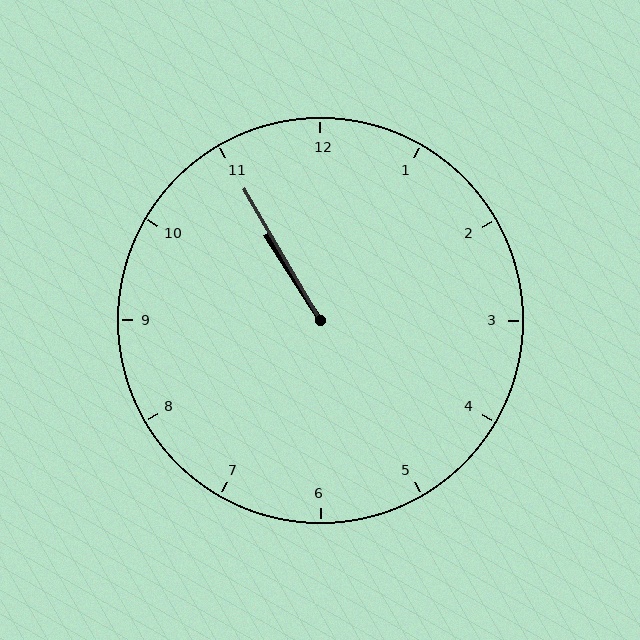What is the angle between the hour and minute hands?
Approximately 2 degrees.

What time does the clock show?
10:55.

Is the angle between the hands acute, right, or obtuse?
It is acute.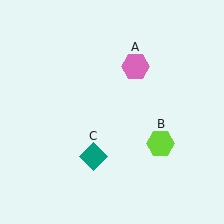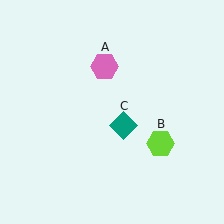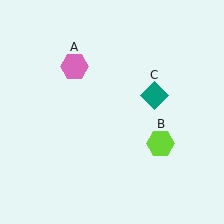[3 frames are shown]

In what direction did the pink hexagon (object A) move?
The pink hexagon (object A) moved left.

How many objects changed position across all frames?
2 objects changed position: pink hexagon (object A), teal diamond (object C).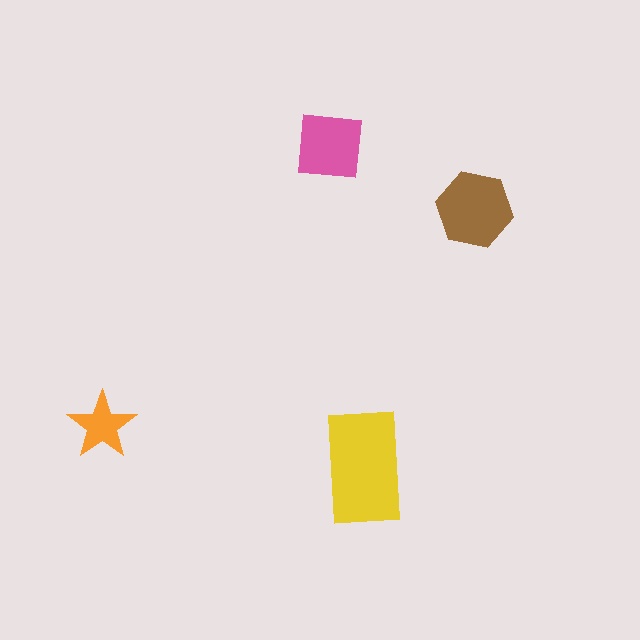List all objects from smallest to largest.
The orange star, the pink square, the brown hexagon, the yellow rectangle.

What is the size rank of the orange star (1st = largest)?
4th.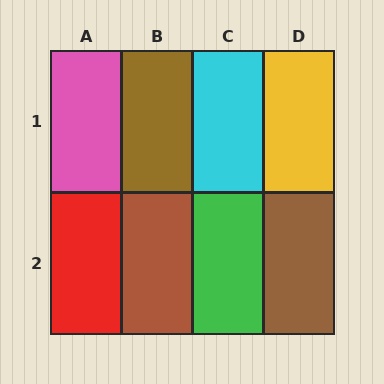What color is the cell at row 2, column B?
Brown.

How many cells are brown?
3 cells are brown.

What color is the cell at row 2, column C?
Green.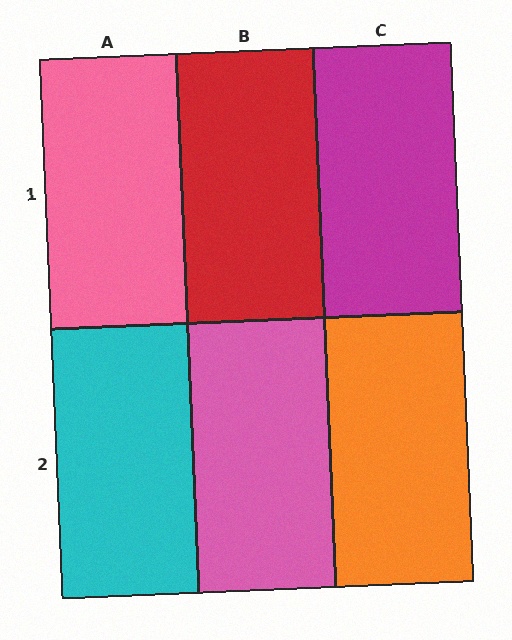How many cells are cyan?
1 cell is cyan.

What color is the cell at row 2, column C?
Orange.